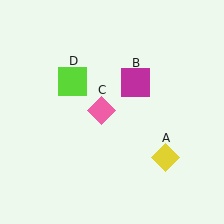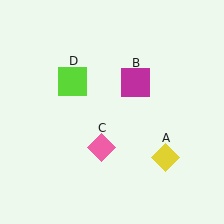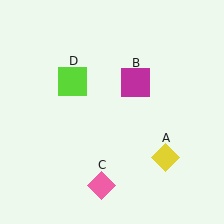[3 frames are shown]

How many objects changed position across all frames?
1 object changed position: pink diamond (object C).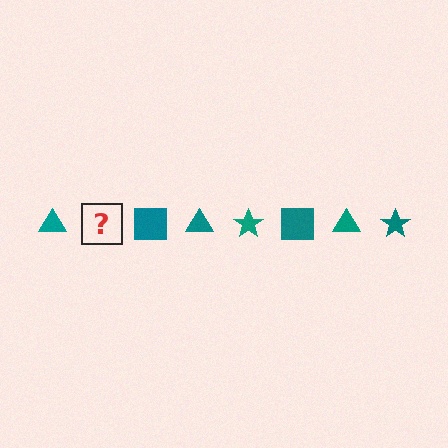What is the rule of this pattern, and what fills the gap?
The rule is that the pattern cycles through triangle, star, square shapes in teal. The gap should be filled with a teal star.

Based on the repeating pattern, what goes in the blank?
The blank should be a teal star.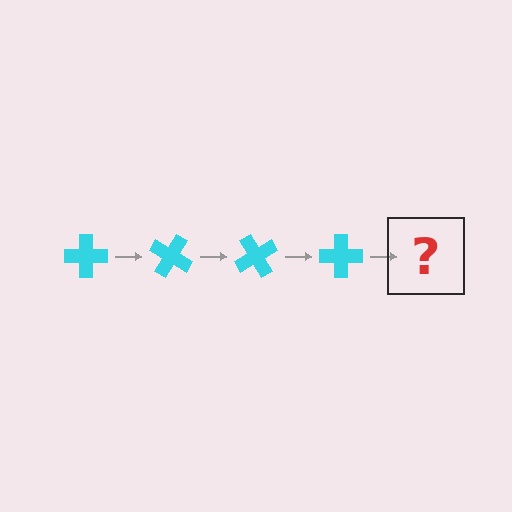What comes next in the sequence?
The next element should be a cyan cross rotated 120 degrees.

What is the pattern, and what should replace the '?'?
The pattern is that the cross rotates 30 degrees each step. The '?' should be a cyan cross rotated 120 degrees.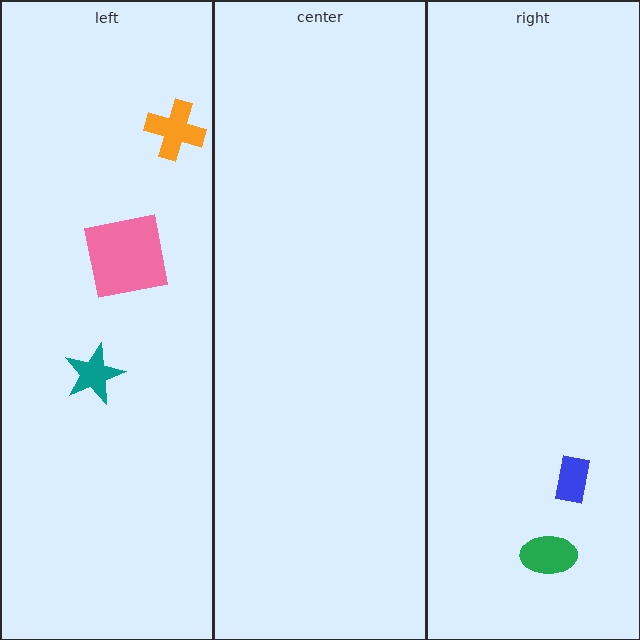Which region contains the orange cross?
The left region.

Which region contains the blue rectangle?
The right region.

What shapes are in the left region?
The pink square, the teal star, the orange cross.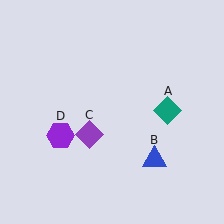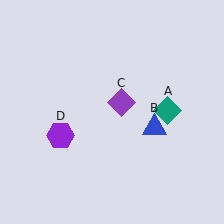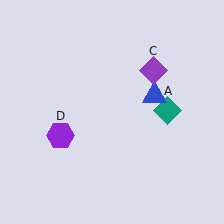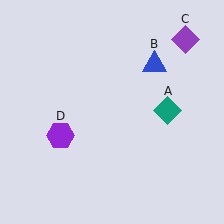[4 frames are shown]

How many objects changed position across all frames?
2 objects changed position: blue triangle (object B), purple diamond (object C).